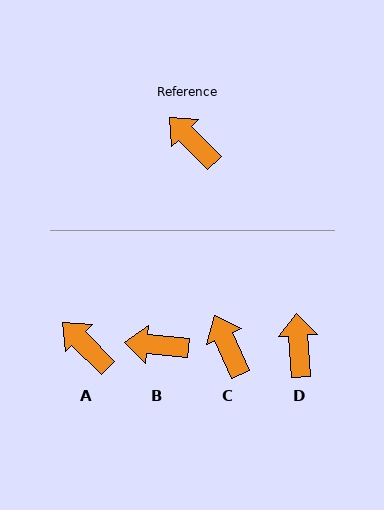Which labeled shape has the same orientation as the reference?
A.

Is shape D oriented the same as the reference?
No, it is off by about 41 degrees.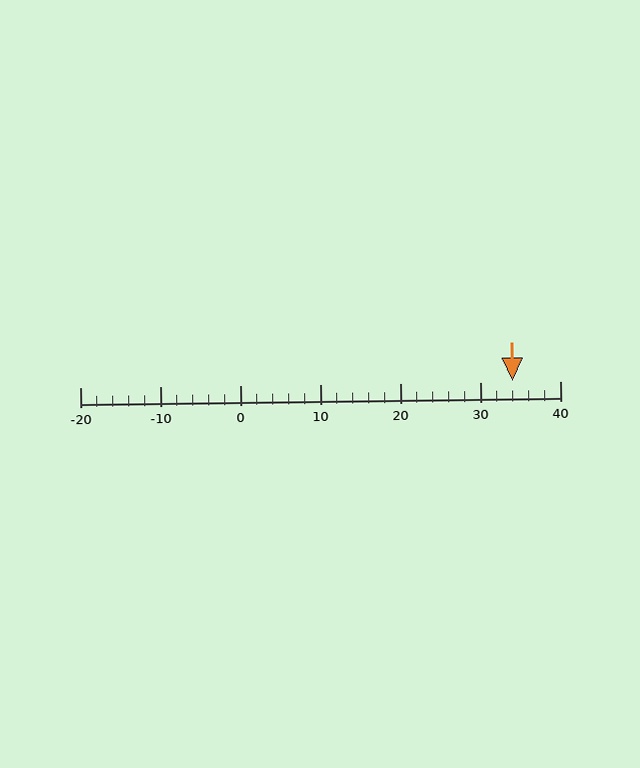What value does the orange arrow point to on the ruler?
The orange arrow points to approximately 34.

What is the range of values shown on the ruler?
The ruler shows values from -20 to 40.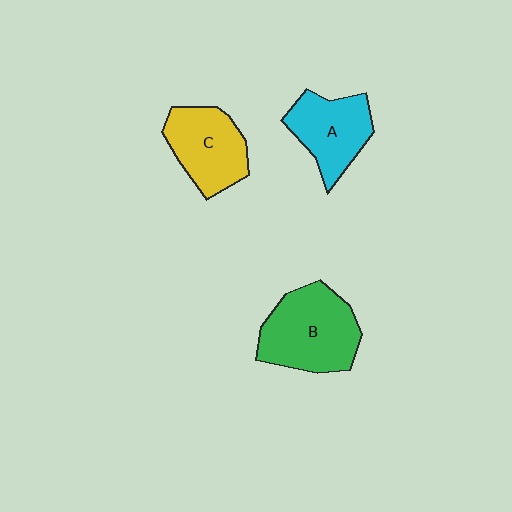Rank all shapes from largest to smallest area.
From largest to smallest: B (green), C (yellow), A (cyan).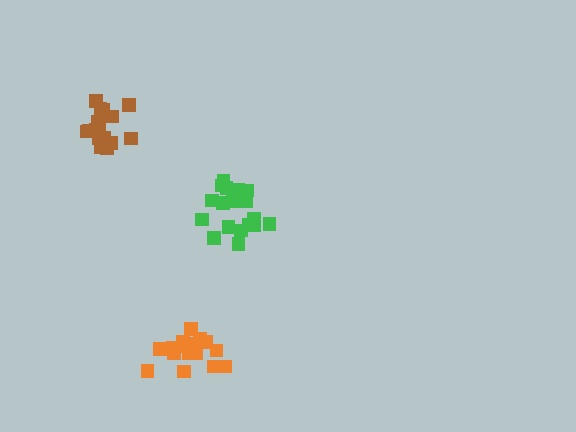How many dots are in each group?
Group 1: 18 dots, Group 2: 18 dots, Group 3: 17 dots (53 total).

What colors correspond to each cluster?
The clusters are colored: brown, green, orange.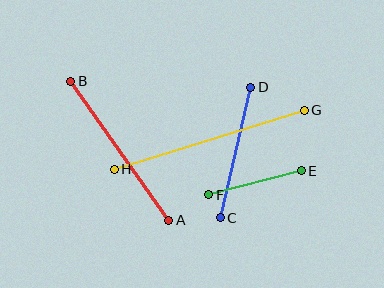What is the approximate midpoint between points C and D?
The midpoint is at approximately (236, 153) pixels.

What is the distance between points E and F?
The distance is approximately 96 pixels.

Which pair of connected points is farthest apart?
Points G and H are farthest apart.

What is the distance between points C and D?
The distance is approximately 134 pixels.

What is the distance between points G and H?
The distance is approximately 199 pixels.